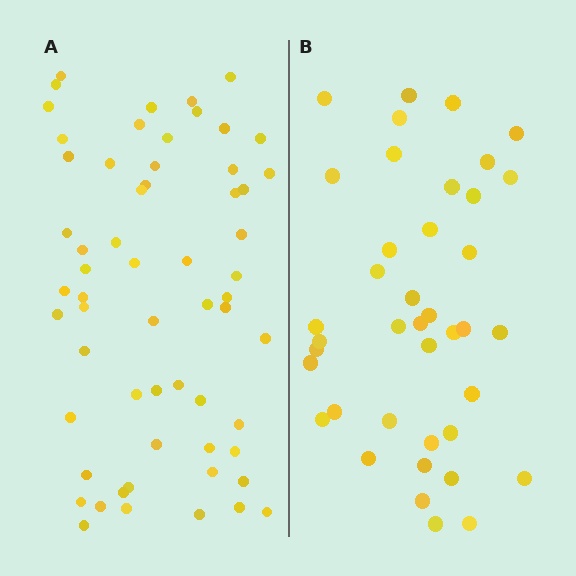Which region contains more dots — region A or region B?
Region A (the left region) has more dots.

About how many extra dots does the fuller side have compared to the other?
Region A has approximately 20 more dots than region B.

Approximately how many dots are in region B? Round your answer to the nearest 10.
About 40 dots.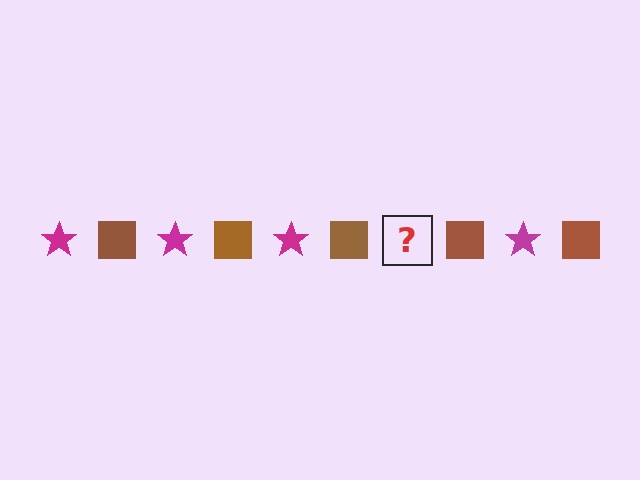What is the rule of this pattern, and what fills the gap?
The rule is that the pattern alternates between magenta star and brown square. The gap should be filled with a magenta star.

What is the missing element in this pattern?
The missing element is a magenta star.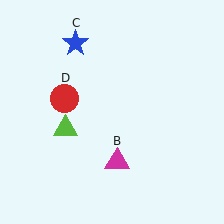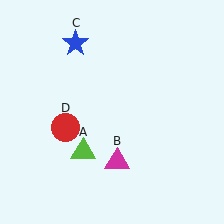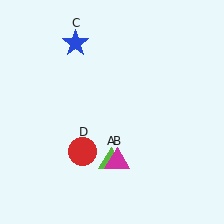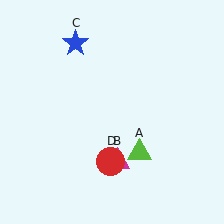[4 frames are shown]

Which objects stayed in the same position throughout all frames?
Magenta triangle (object B) and blue star (object C) remained stationary.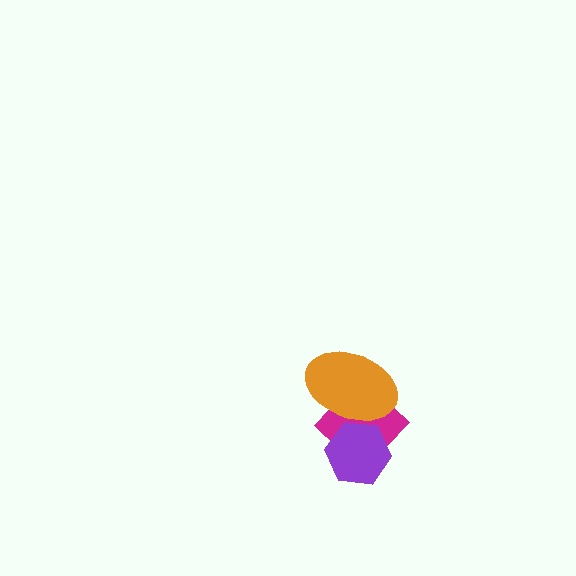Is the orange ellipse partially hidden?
Yes, it is partially covered by another shape.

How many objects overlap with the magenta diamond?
2 objects overlap with the magenta diamond.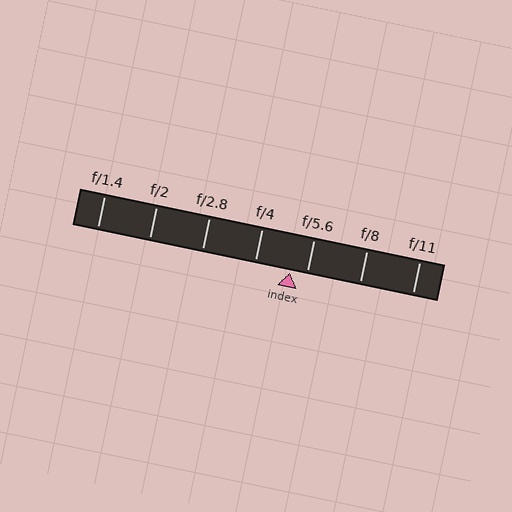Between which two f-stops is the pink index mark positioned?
The index mark is between f/4 and f/5.6.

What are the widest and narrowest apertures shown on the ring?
The widest aperture shown is f/1.4 and the narrowest is f/11.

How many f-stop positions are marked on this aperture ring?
There are 7 f-stop positions marked.